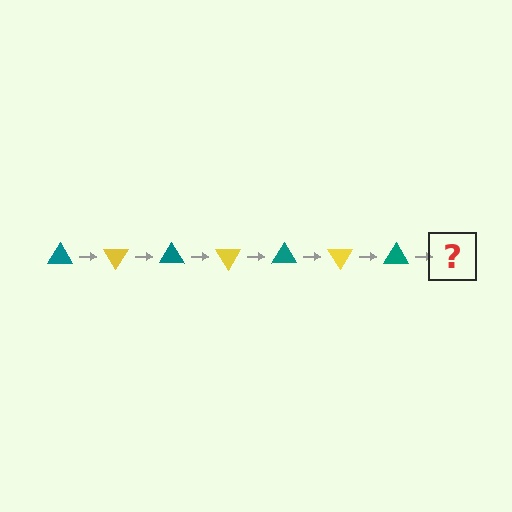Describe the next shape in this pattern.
It should be a yellow triangle, rotated 420 degrees from the start.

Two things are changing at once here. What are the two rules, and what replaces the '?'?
The two rules are that it rotates 60 degrees each step and the color cycles through teal and yellow. The '?' should be a yellow triangle, rotated 420 degrees from the start.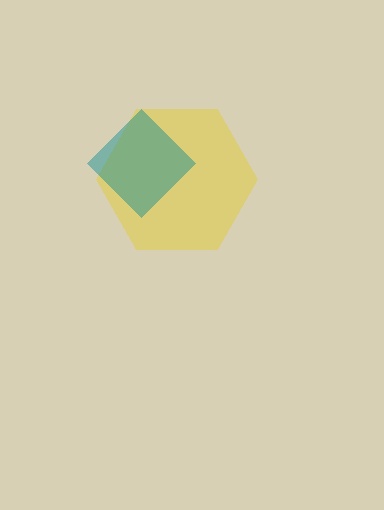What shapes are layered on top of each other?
The layered shapes are: a yellow hexagon, a teal diamond.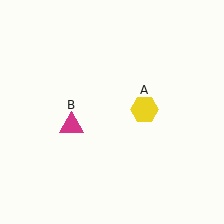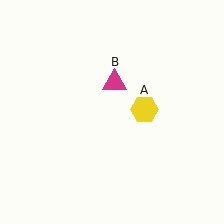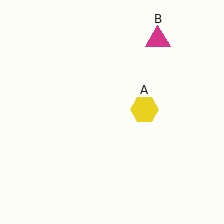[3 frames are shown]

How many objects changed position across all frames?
1 object changed position: magenta triangle (object B).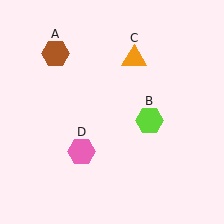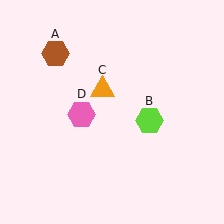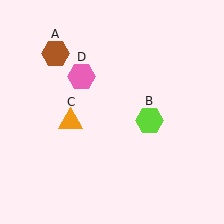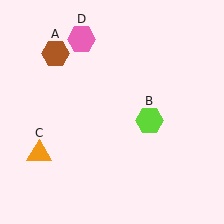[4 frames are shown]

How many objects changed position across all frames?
2 objects changed position: orange triangle (object C), pink hexagon (object D).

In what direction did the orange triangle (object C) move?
The orange triangle (object C) moved down and to the left.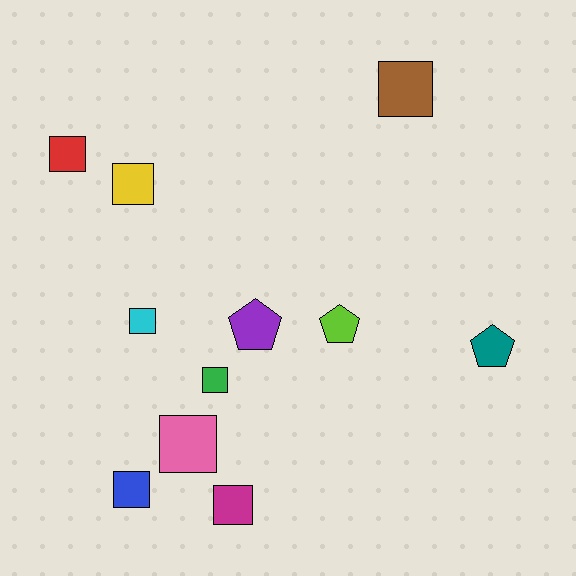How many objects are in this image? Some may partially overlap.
There are 11 objects.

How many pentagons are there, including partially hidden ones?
There are 3 pentagons.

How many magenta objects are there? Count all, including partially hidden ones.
There is 1 magenta object.